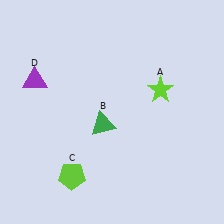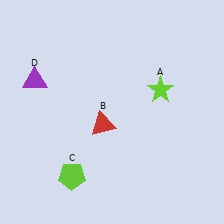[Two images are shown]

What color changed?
The triangle (B) changed from green in Image 1 to red in Image 2.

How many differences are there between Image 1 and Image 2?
There is 1 difference between the two images.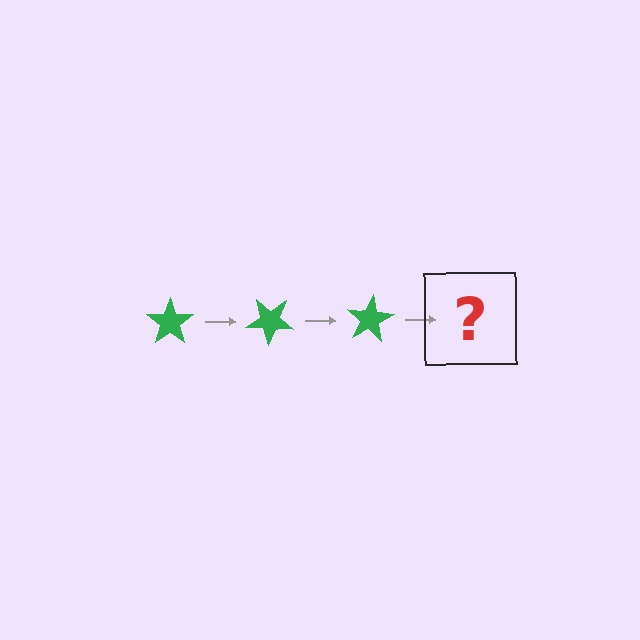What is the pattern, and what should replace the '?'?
The pattern is that the star rotates 40 degrees each step. The '?' should be a green star rotated 120 degrees.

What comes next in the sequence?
The next element should be a green star rotated 120 degrees.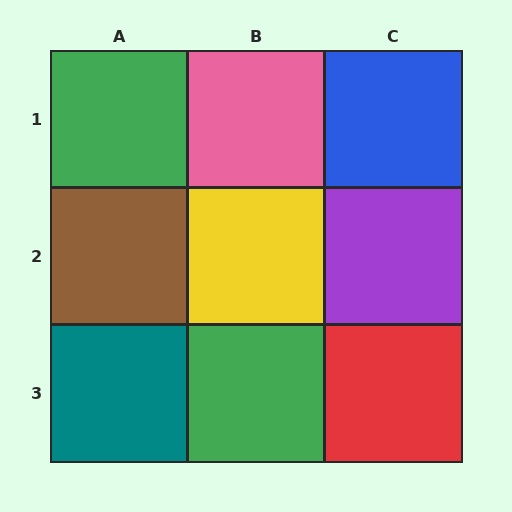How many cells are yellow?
1 cell is yellow.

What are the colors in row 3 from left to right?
Teal, green, red.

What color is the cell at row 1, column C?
Blue.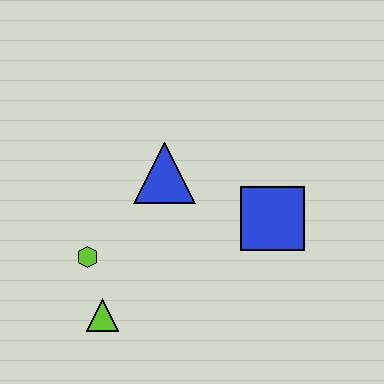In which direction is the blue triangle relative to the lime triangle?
The blue triangle is above the lime triangle.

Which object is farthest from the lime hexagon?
The blue square is farthest from the lime hexagon.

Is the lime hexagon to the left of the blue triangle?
Yes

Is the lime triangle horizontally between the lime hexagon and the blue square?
Yes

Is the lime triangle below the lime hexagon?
Yes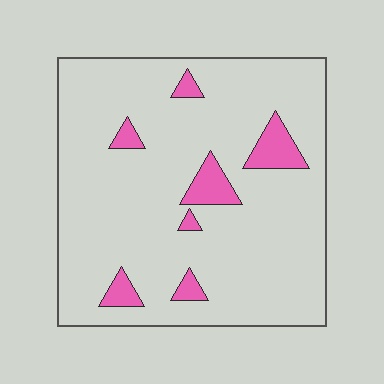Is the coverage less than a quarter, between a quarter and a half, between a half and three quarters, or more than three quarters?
Less than a quarter.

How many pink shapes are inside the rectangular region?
7.